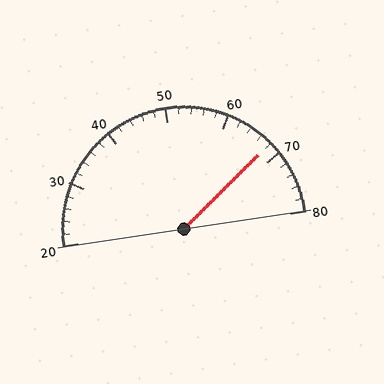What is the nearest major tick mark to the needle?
The nearest major tick mark is 70.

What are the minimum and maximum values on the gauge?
The gauge ranges from 20 to 80.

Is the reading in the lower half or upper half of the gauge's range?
The reading is in the upper half of the range (20 to 80).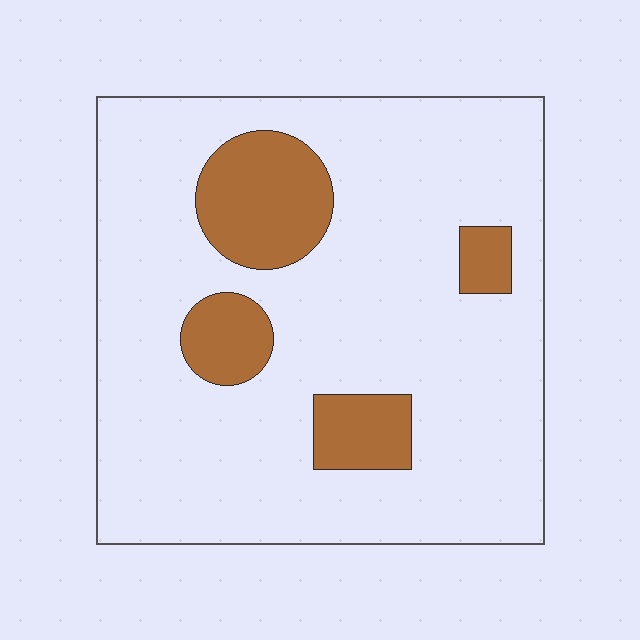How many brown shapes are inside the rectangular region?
4.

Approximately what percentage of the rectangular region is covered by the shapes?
Approximately 15%.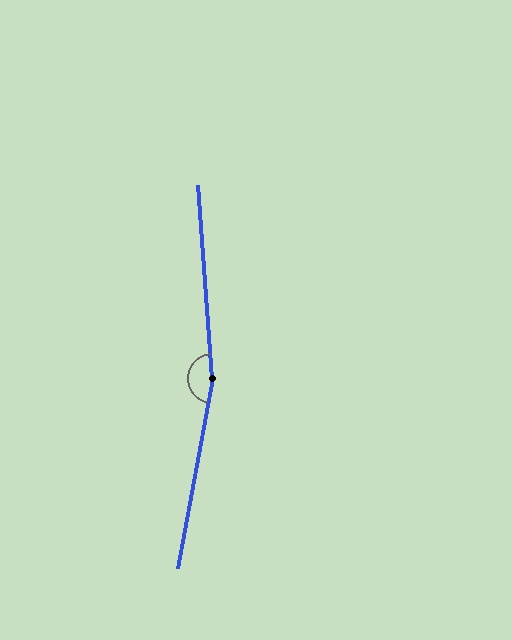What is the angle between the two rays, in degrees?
Approximately 165 degrees.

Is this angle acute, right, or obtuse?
It is obtuse.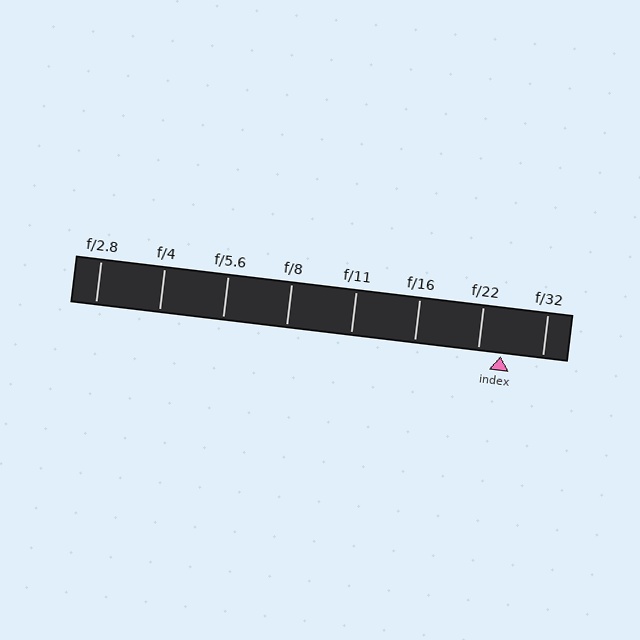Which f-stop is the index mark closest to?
The index mark is closest to f/22.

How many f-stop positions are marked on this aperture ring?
There are 8 f-stop positions marked.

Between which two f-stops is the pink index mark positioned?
The index mark is between f/22 and f/32.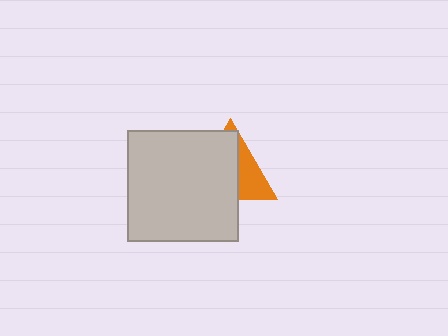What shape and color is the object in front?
The object in front is a light gray square.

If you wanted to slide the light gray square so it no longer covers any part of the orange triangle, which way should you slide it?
Slide it toward the lower-left — that is the most direct way to separate the two shapes.